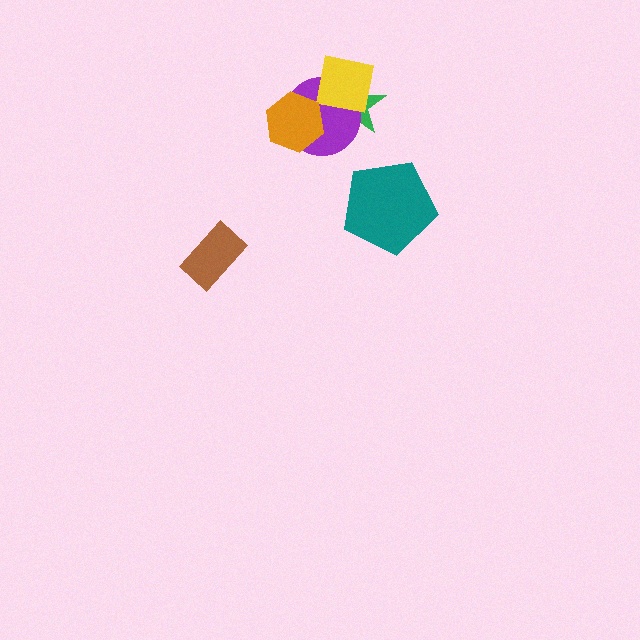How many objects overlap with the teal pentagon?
0 objects overlap with the teal pentagon.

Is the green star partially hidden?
Yes, it is partially covered by another shape.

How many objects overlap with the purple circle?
3 objects overlap with the purple circle.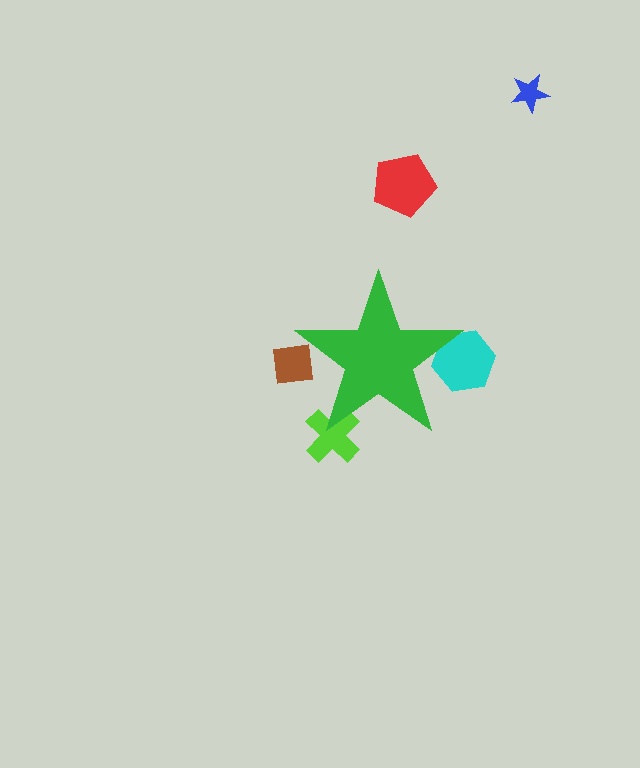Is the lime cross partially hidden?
Yes, the lime cross is partially hidden behind the green star.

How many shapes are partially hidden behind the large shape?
3 shapes are partially hidden.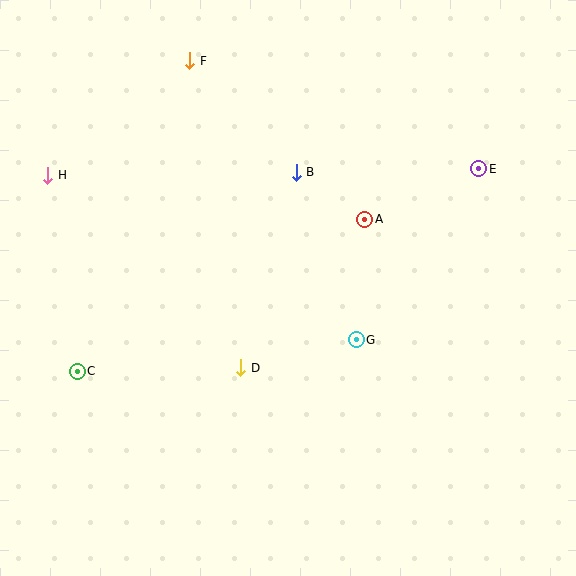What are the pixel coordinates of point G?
Point G is at (356, 340).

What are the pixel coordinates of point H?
Point H is at (48, 175).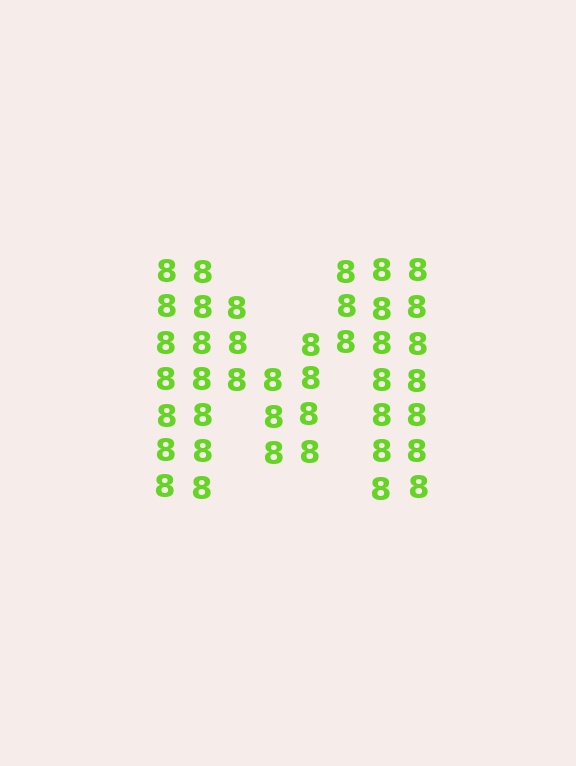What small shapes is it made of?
It is made of small digit 8's.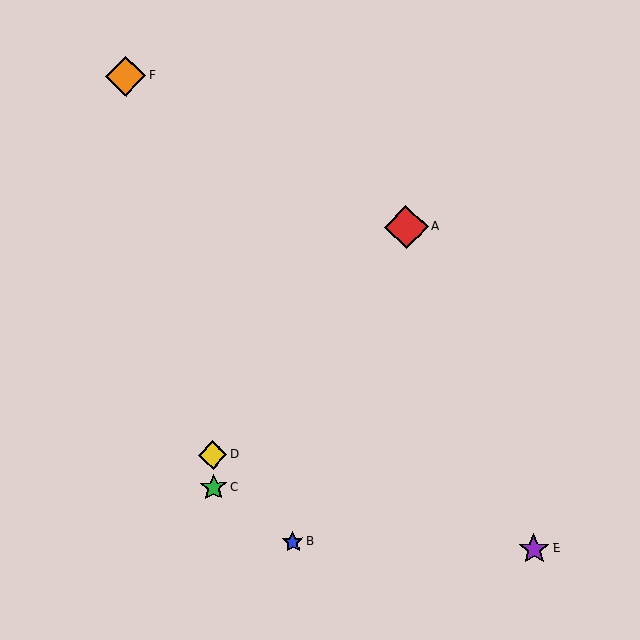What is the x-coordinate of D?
Object D is at x≈213.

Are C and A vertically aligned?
No, C is at x≈214 and A is at x≈406.